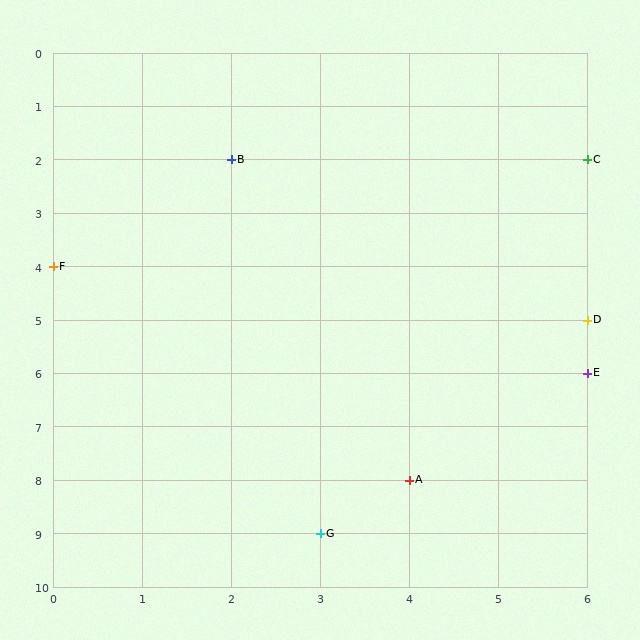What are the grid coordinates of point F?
Point F is at grid coordinates (0, 4).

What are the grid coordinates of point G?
Point G is at grid coordinates (3, 9).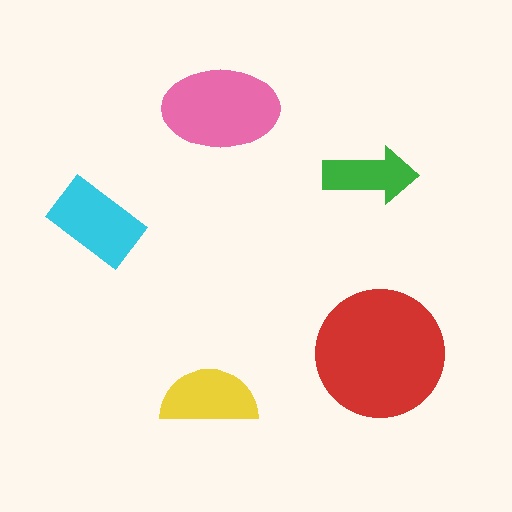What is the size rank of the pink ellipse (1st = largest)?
2nd.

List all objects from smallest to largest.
The green arrow, the yellow semicircle, the cyan rectangle, the pink ellipse, the red circle.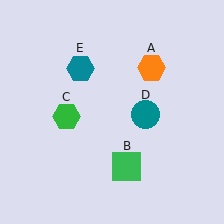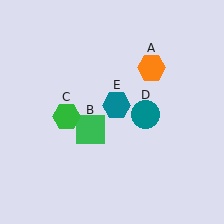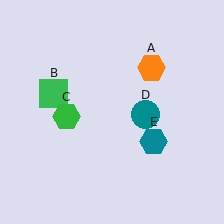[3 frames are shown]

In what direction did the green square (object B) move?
The green square (object B) moved up and to the left.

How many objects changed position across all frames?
2 objects changed position: green square (object B), teal hexagon (object E).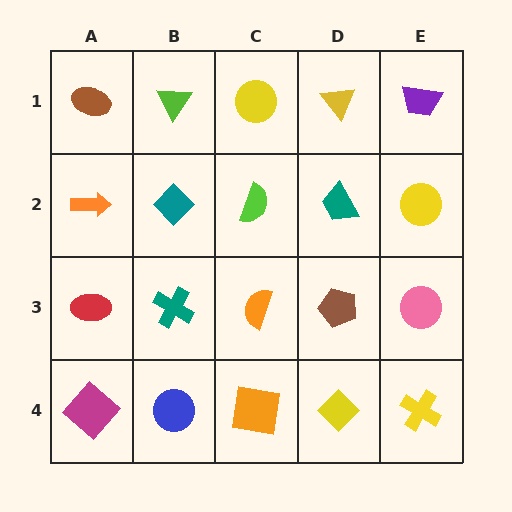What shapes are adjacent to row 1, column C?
A lime semicircle (row 2, column C), a lime triangle (row 1, column B), a yellow triangle (row 1, column D).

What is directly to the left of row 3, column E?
A brown pentagon.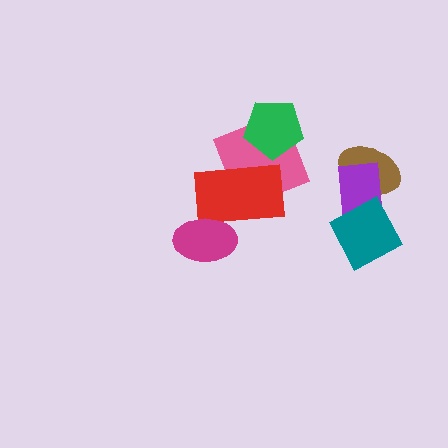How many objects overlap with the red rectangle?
2 objects overlap with the red rectangle.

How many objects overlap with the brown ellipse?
2 objects overlap with the brown ellipse.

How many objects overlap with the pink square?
2 objects overlap with the pink square.